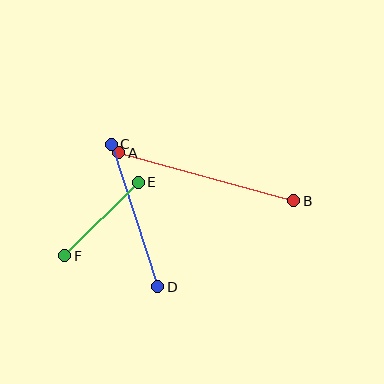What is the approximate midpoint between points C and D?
The midpoint is at approximately (134, 215) pixels.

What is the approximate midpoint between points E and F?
The midpoint is at approximately (101, 219) pixels.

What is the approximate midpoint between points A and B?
The midpoint is at approximately (206, 177) pixels.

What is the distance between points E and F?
The distance is approximately 104 pixels.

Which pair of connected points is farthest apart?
Points A and B are farthest apart.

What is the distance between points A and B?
The distance is approximately 181 pixels.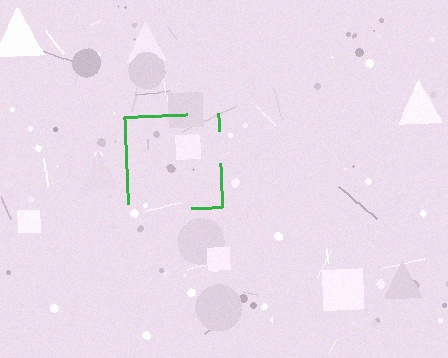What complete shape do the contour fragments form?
The contour fragments form a square.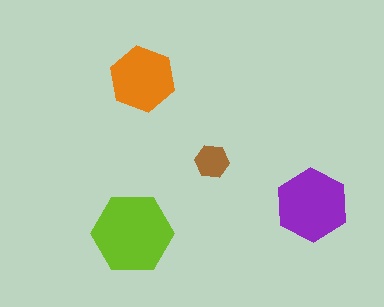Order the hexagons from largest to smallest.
the lime one, the purple one, the orange one, the brown one.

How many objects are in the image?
There are 4 objects in the image.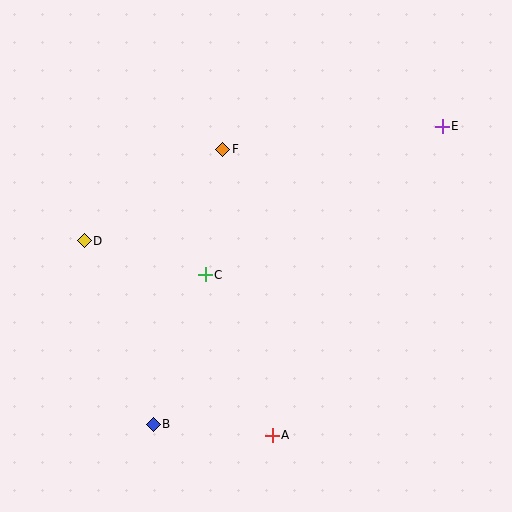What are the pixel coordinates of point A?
Point A is at (272, 435).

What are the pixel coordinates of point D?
Point D is at (84, 241).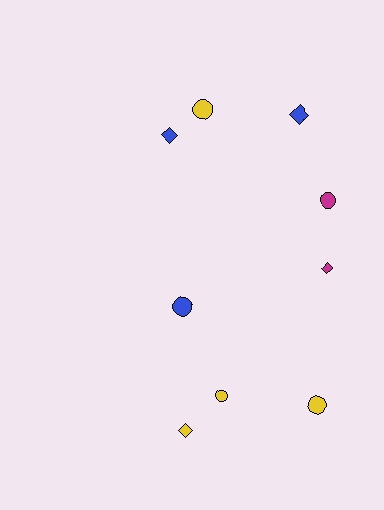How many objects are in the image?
There are 9 objects.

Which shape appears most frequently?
Circle, with 5 objects.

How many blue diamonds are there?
There are 2 blue diamonds.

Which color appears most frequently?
Yellow, with 4 objects.